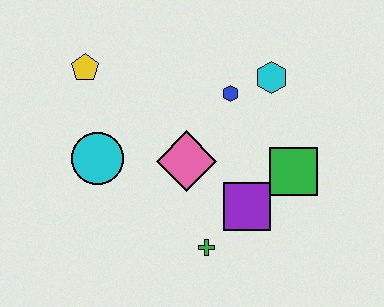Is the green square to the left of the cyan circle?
No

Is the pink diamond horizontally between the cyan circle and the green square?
Yes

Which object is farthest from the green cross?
The yellow pentagon is farthest from the green cross.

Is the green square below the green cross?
No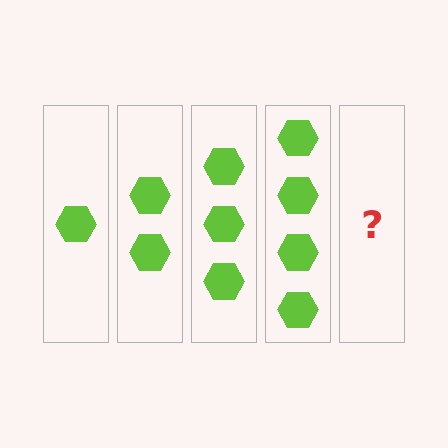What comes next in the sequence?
The next element should be 5 hexagons.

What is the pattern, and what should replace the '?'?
The pattern is that each step adds one more hexagon. The '?' should be 5 hexagons.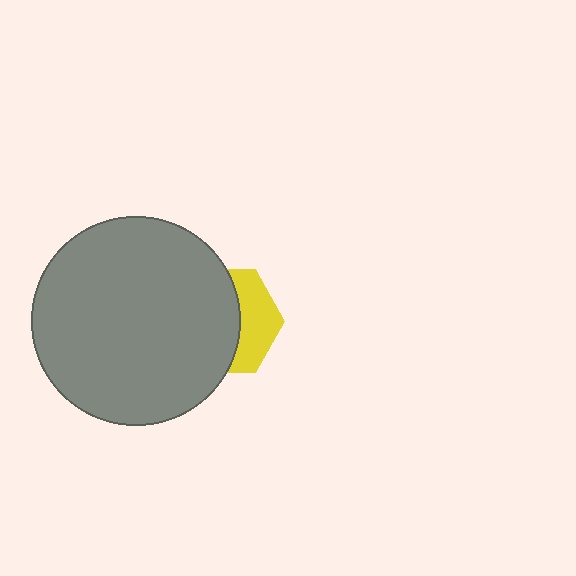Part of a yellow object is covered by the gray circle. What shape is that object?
It is a hexagon.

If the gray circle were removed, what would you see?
You would see the complete yellow hexagon.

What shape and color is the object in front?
The object in front is a gray circle.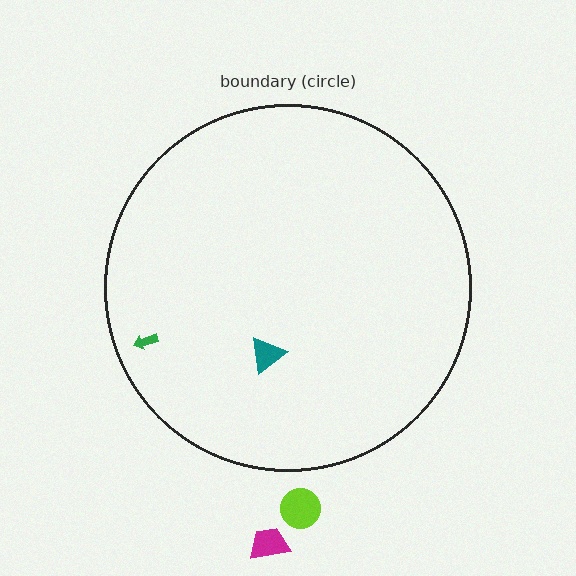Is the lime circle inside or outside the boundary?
Outside.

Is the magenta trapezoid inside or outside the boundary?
Outside.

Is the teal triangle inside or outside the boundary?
Inside.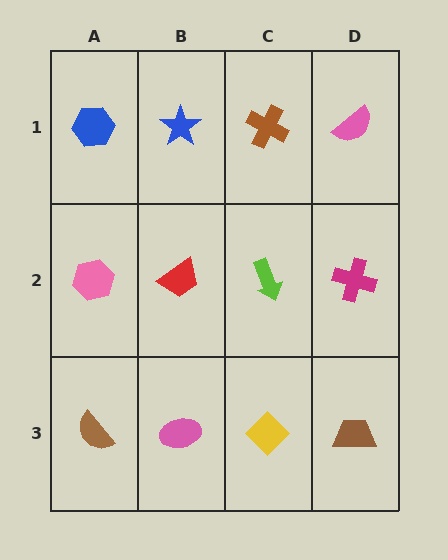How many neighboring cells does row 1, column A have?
2.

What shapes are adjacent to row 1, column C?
A lime arrow (row 2, column C), a blue star (row 1, column B), a pink semicircle (row 1, column D).